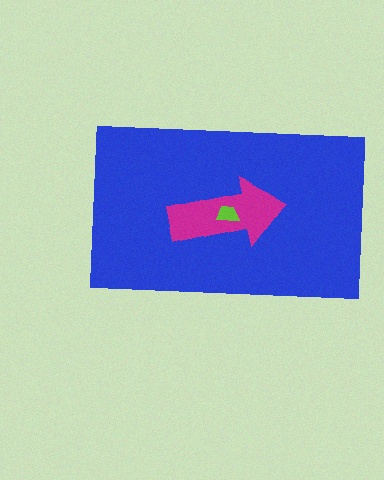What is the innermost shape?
The lime trapezoid.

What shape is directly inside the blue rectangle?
The magenta arrow.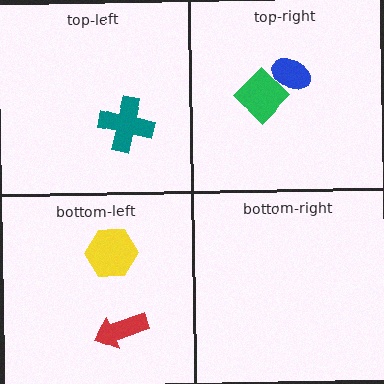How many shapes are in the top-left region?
1.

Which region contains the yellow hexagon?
The bottom-left region.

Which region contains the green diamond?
The top-right region.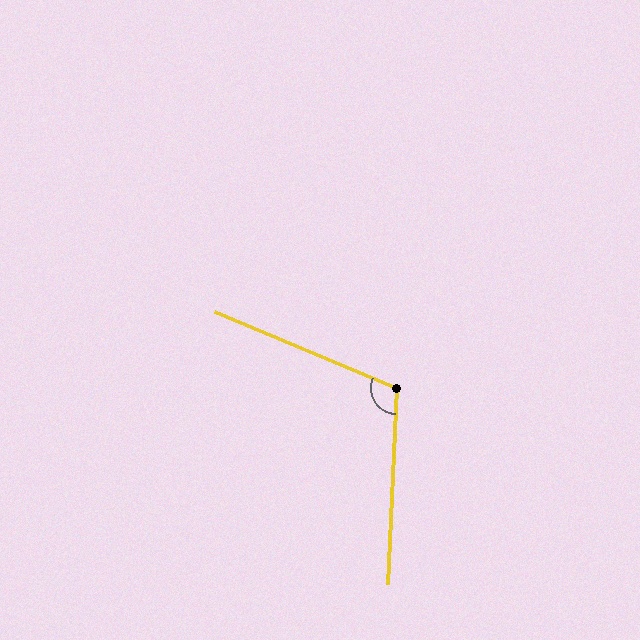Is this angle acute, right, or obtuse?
It is obtuse.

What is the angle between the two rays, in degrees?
Approximately 110 degrees.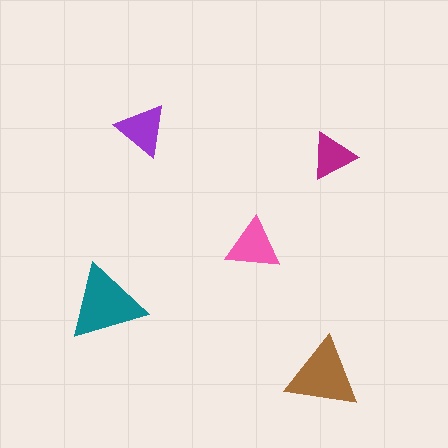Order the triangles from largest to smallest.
the teal one, the brown one, the pink one, the purple one, the magenta one.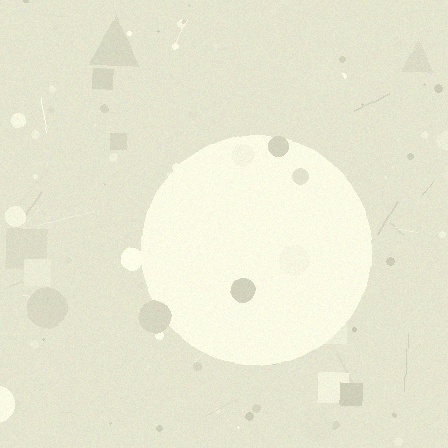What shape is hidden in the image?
A circle is hidden in the image.